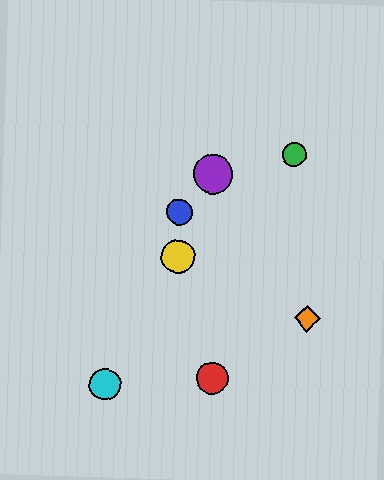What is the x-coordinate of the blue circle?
The blue circle is at x≈179.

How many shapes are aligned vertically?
2 shapes (the blue circle, the yellow circle) are aligned vertically.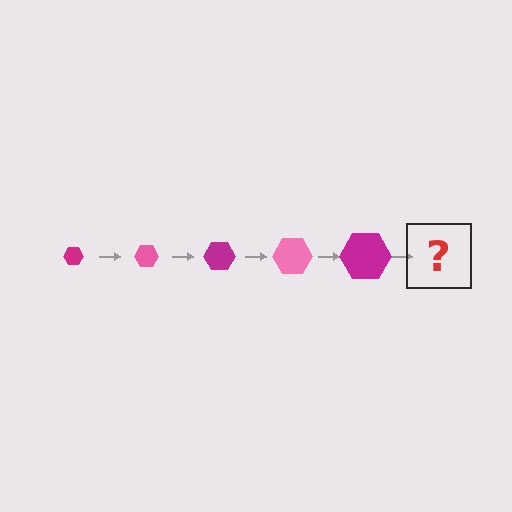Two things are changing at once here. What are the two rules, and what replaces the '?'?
The two rules are that the hexagon grows larger each step and the color cycles through magenta and pink. The '?' should be a pink hexagon, larger than the previous one.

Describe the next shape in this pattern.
It should be a pink hexagon, larger than the previous one.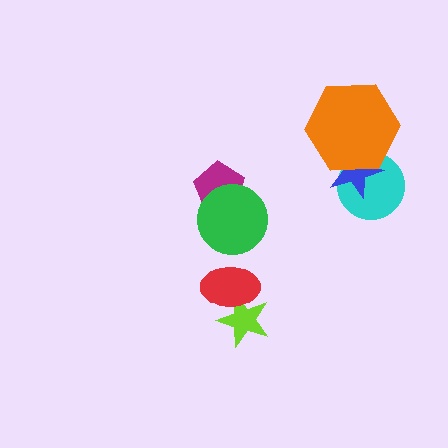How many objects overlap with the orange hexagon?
2 objects overlap with the orange hexagon.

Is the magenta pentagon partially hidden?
Yes, it is partially covered by another shape.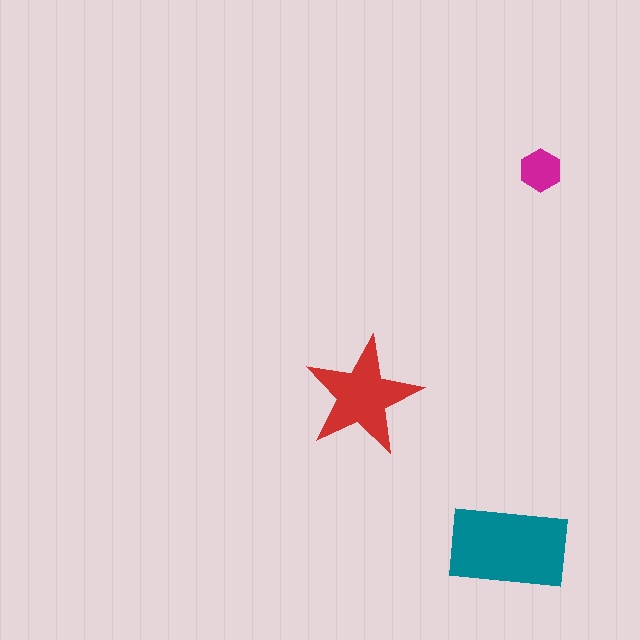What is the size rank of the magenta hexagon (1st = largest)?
3rd.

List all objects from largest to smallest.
The teal rectangle, the red star, the magenta hexagon.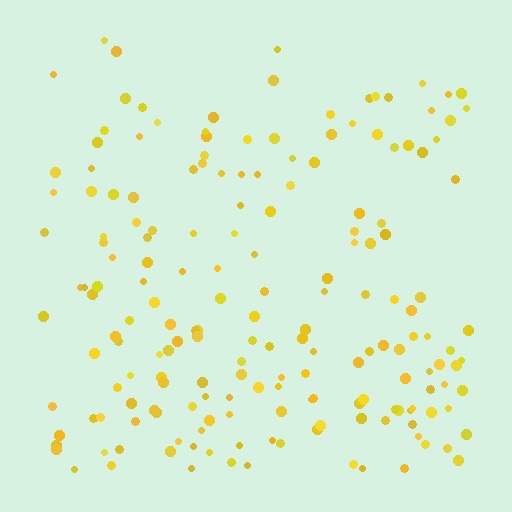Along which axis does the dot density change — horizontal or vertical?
Vertical.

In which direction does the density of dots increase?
From top to bottom, with the bottom side densest.